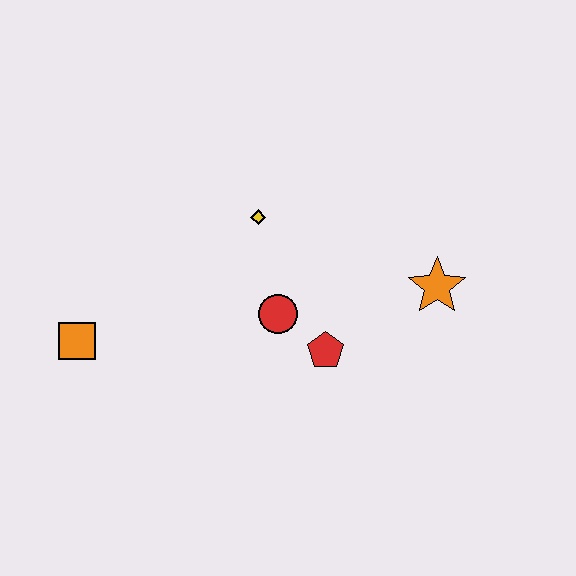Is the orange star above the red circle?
Yes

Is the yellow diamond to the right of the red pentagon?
No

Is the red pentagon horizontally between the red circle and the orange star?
Yes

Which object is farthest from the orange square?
The orange star is farthest from the orange square.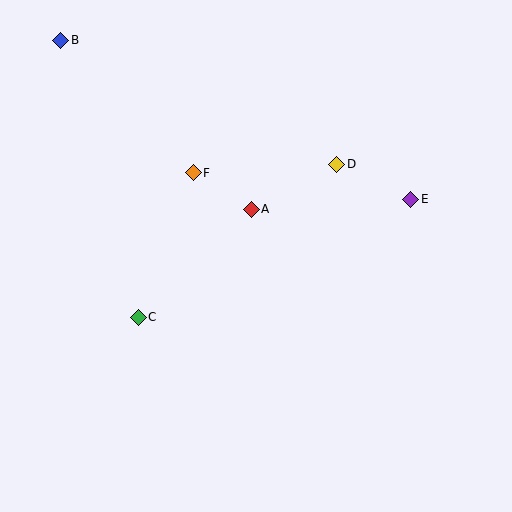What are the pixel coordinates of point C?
Point C is at (138, 317).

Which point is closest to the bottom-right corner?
Point E is closest to the bottom-right corner.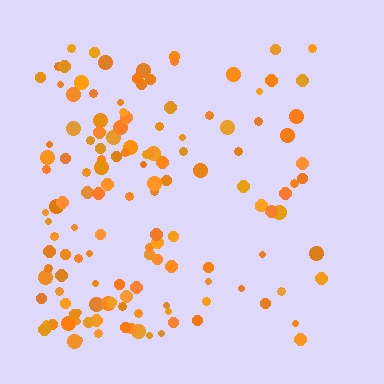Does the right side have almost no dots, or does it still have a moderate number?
Still a moderate number, just noticeably fewer than the left.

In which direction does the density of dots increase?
From right to left, with the left side densest.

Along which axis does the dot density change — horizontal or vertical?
Horizontal.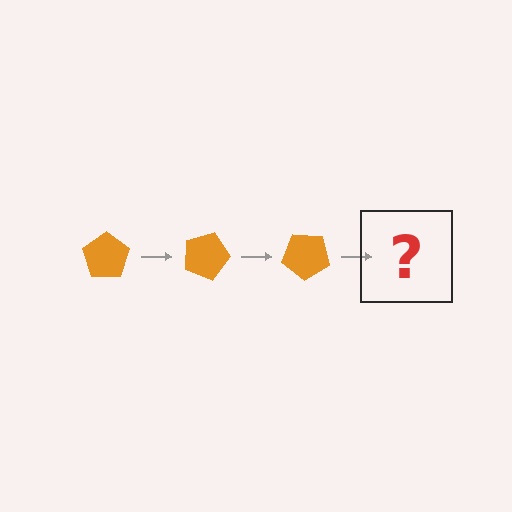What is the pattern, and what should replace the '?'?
The pattern is that the pentagon rotates 20 degrees each step. The '?' should be an orange pentagon rotated 60 degrees.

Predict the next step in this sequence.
The next step is an orange pentagon rotated 60 degrees.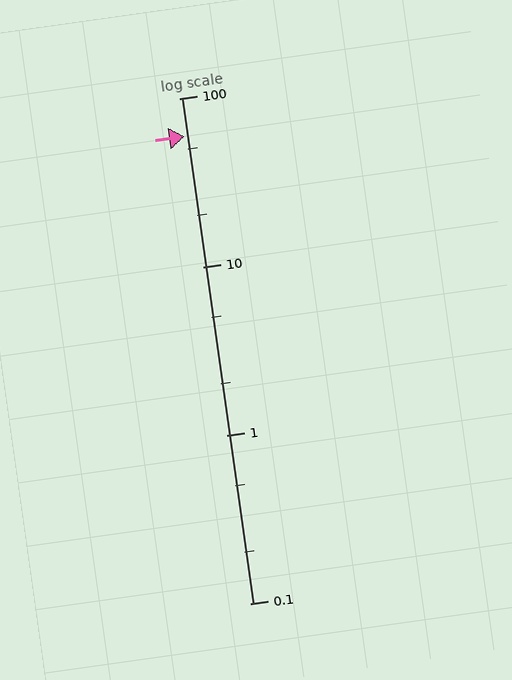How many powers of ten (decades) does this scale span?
The scale spans 3 decades, from 0.1 to 100.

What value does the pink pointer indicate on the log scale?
The pointer indicates approximately 59.